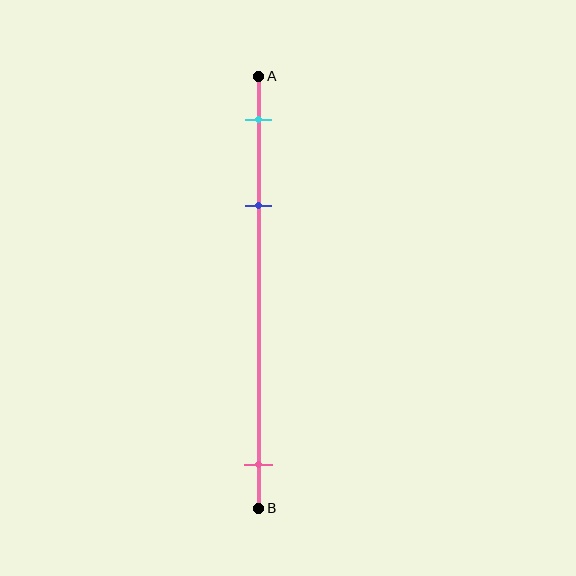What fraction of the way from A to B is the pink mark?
The pink mark is approximately 90% (0.9) of the way from A to B.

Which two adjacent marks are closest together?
The cyan and blue marks are the closest adjacent pair.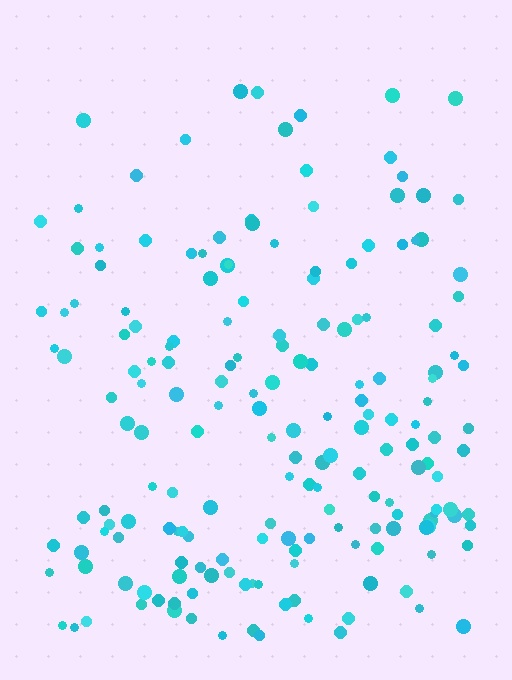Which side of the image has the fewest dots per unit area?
The top.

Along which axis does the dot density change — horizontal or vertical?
Vertical.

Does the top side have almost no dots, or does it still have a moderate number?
Still a moderate number, just noticeably fewer than the bottom.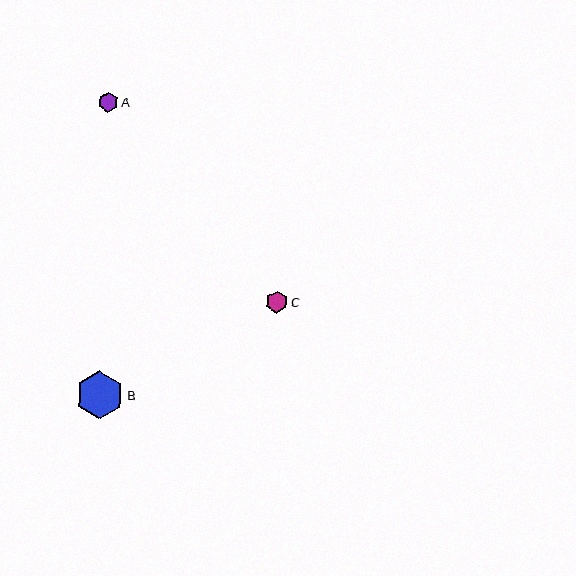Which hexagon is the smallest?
Hexagon A is the smallest with a size of approximately 20 pixels.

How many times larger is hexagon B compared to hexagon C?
Hexagon B is approximately 2.2 times the size of hexagon C.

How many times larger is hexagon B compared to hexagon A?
Hexagon B is approximately 2.4 times the size of hexagon A.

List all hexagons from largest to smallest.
From largest to smallest: B, C, A.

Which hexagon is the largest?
Hexagon B is the largest with a size of approximately 48 pixels.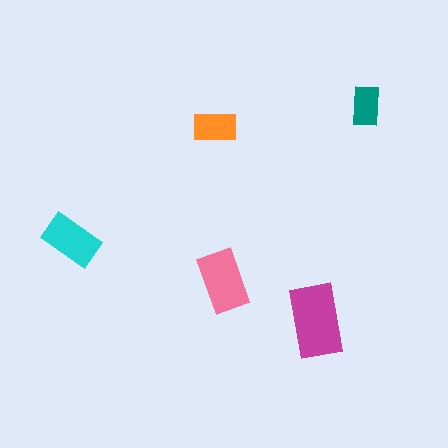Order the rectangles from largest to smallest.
the magenta one, the pink one, the cyan one, the orange one, the teal one.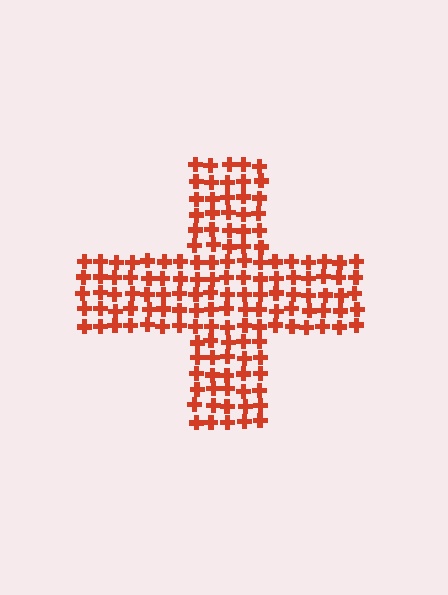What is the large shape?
The large shape is a cross.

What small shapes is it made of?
It is made of small crosses.